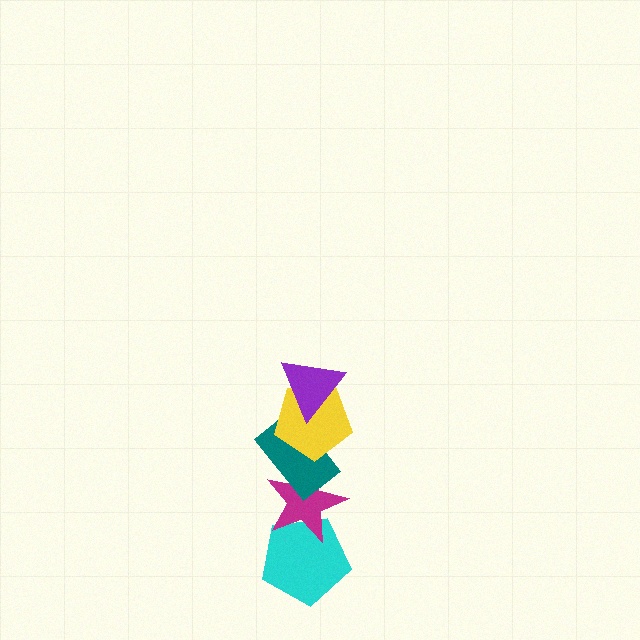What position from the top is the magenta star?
The magenta star is 4th from the top.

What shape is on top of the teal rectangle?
The yellow pentagon is on top of the teal rectangle.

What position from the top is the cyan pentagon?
The cyan pentagon is 5th from the top.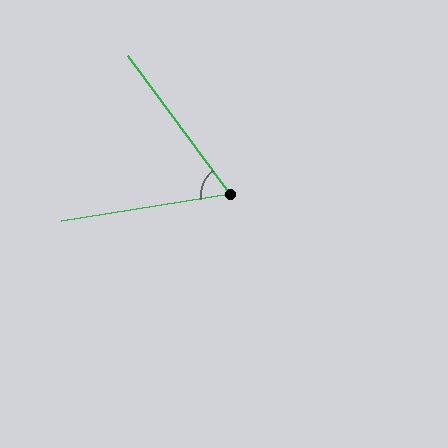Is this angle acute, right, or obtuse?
It is acute.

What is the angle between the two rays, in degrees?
Approximately 63 degrees.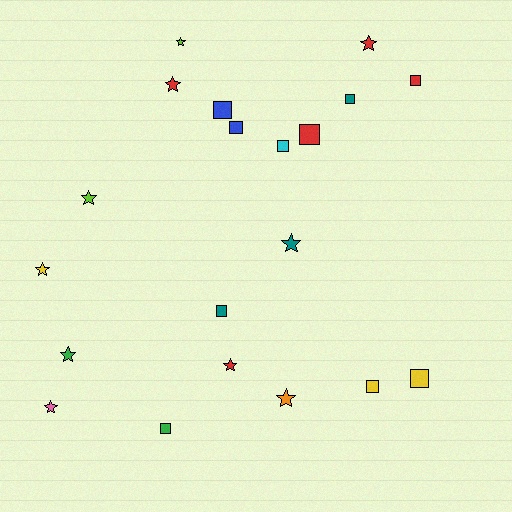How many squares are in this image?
There are 10 squares.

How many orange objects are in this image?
There is 1 orange object.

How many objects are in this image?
There are 20 objects.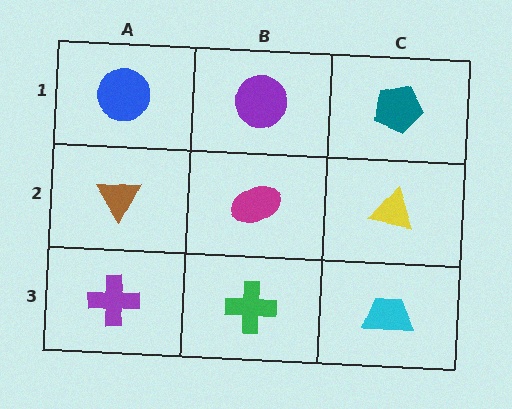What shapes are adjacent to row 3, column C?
A yellow triangle (row 2, column C), a green cross (row 3, column B).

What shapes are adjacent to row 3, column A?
A brown triangle (row 2, column A), a green cross (row 3, column B).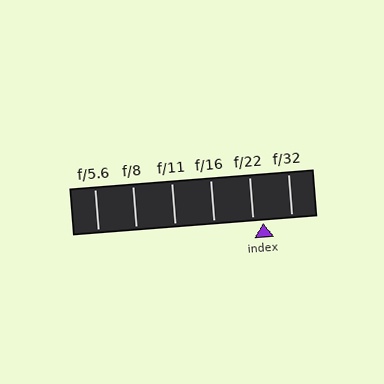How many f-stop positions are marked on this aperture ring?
There are 6 f-stop positions marked.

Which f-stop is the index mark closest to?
The index mark is closest to f/22.